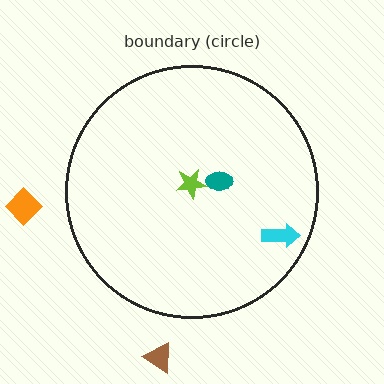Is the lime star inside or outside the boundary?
Inside.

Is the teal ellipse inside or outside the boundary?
Inside.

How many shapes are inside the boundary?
3 inside, 2 outside.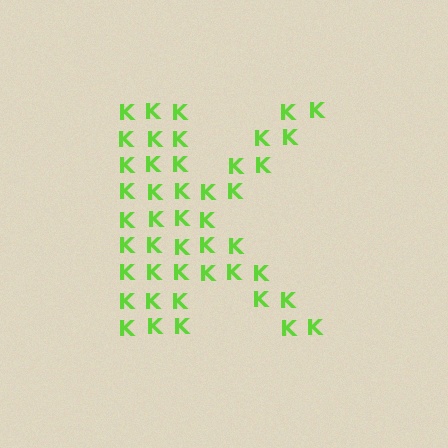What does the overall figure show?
The overall figure shows the letter K.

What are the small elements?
The small elements are letter K's.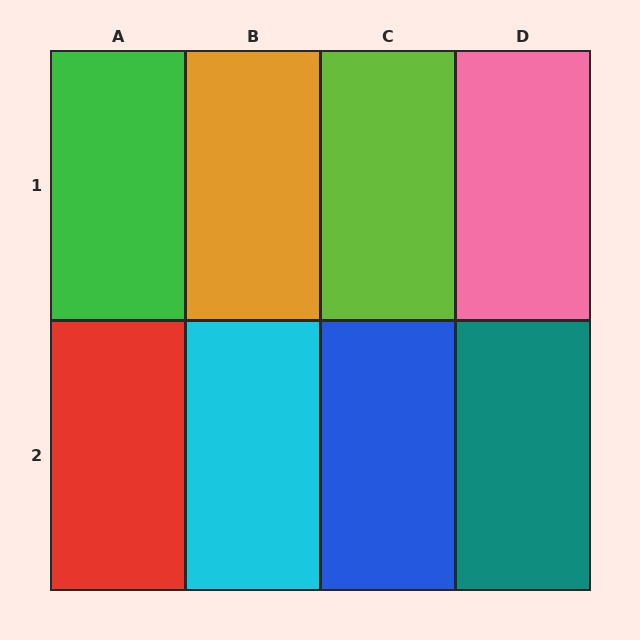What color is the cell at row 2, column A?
Red.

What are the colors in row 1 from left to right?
Green, orange, lime, pink.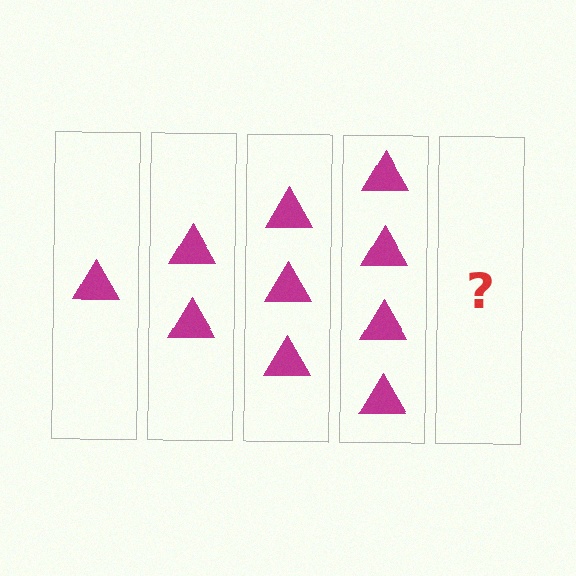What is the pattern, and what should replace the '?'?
The pattern is that each step adds one more triangle. The '?' should be 5 triangles.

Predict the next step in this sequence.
The next step is 5 triangles.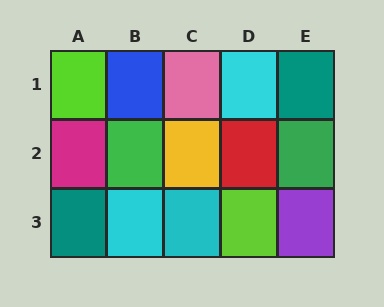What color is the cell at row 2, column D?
Red.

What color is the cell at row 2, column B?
Green.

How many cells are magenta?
1 cell is magenta.